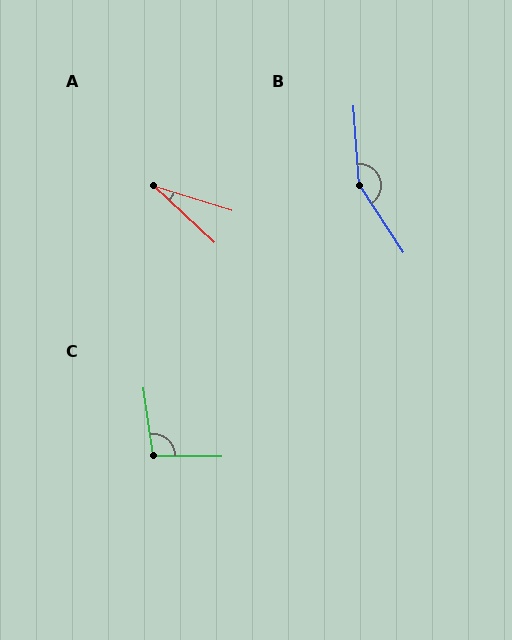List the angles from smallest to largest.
A (26°), C (98°), B (151°).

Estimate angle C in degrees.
Approximately 98 degrees.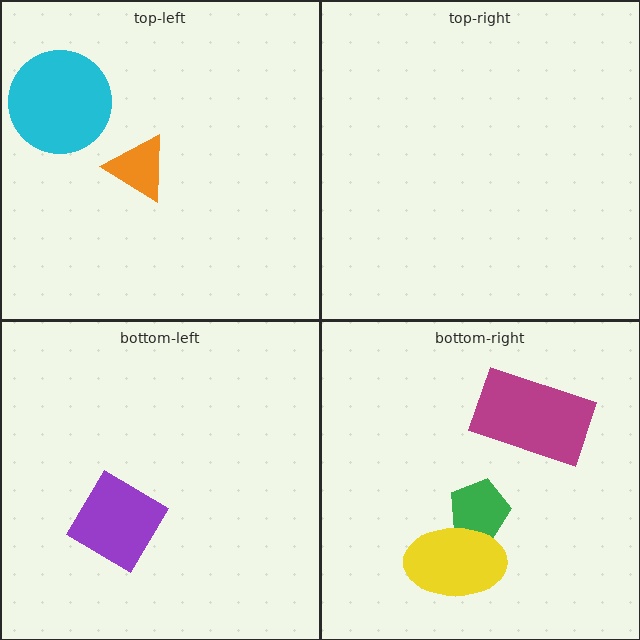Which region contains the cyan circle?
The top-left region.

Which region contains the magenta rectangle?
The bottom-right region.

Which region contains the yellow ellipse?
The bottom-right region.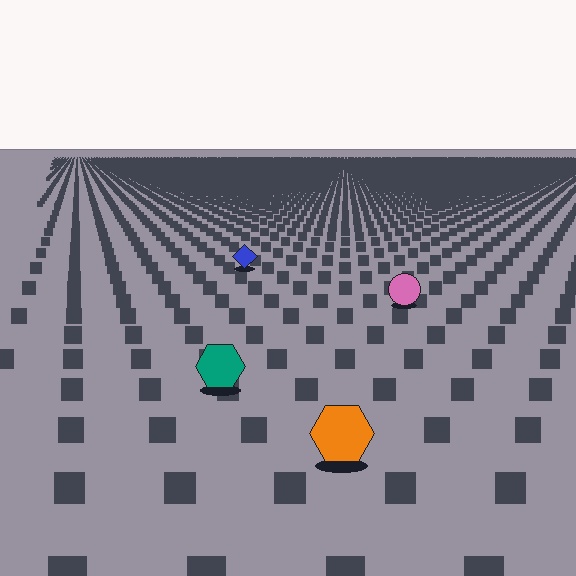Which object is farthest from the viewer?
The blue diamond is farthest from the viewer. It appears smaller and the ground texture around it is denser.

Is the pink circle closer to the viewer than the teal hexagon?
No. The teal hexagon is closer — you can tell from the texture gradient: the ground texture is coarser near it.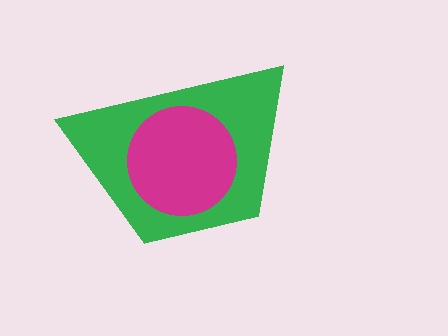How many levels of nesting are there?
2.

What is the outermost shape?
The green trapezoid.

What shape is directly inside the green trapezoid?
The magenta circle.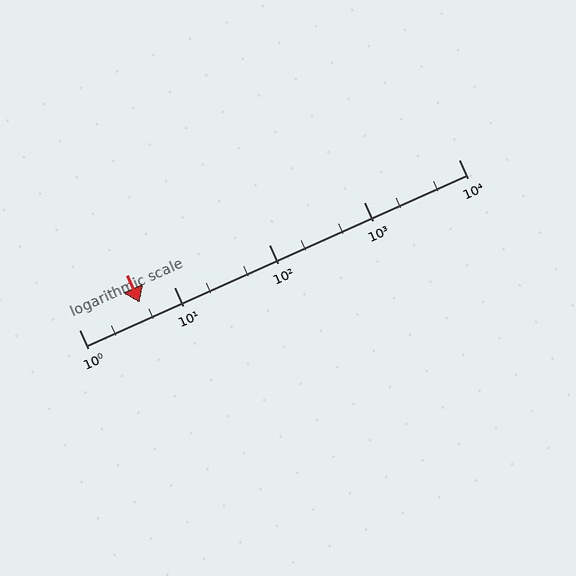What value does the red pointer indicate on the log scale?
The pointer indicates approximately 4.4.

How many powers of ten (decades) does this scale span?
The scale spans 4 decades, from 1 to 10000.